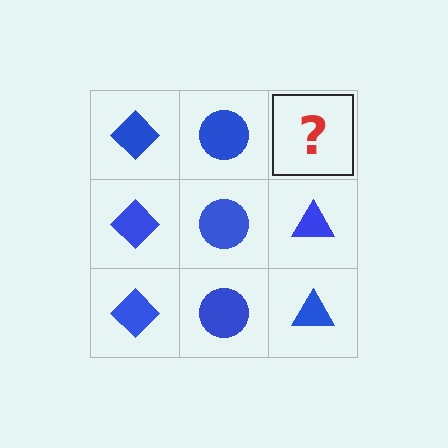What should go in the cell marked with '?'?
The missing cell should contain a blue triangle.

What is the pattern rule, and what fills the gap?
The rule is that each column has a consistent shape. The gap should be filled with a blue triangle.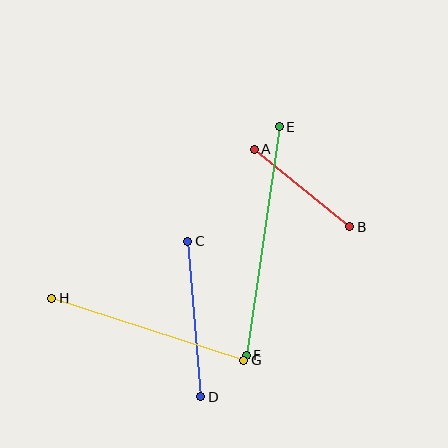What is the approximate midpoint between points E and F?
The midpoint is at approximately (263, 241) pixels.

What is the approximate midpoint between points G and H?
The midpoint is at approximately (148, 329) pixels.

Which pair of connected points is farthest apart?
Points E and F are farthest apart.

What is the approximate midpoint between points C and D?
The midpoint is at approximately (194, 319) pixels.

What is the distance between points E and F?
The distance is approximately 231 pixels.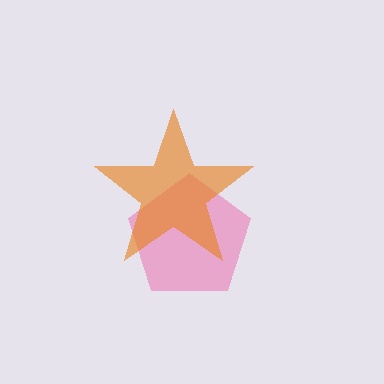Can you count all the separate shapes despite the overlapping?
Yes, there are 2 separate shapes.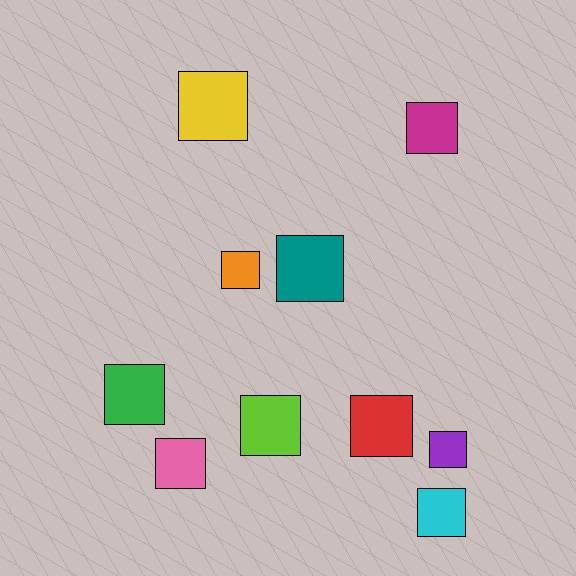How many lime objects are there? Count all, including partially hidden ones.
There is 1 lime object.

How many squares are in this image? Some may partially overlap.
There are 10 squares.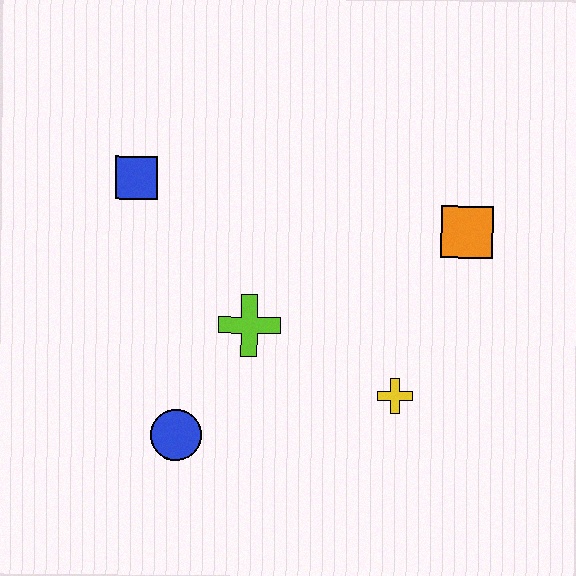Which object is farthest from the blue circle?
The orange square is farthest from the blue circle.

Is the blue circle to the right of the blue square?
Yes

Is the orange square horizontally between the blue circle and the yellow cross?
No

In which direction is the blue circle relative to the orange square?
The blue circle is to the left of the orange square.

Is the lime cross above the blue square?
No